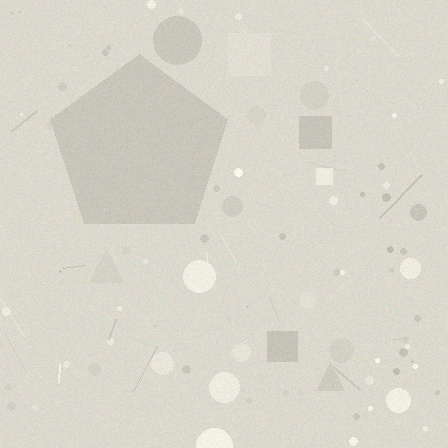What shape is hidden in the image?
A pentagon is hidden in the image.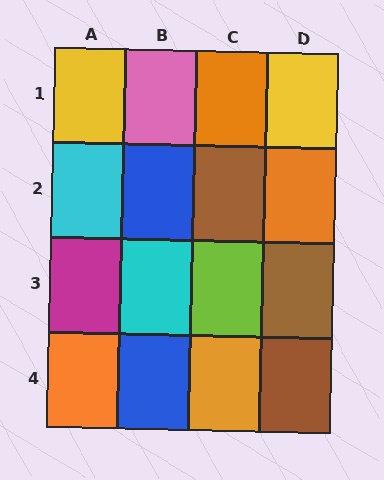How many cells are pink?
1 cell is pink.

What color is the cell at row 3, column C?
Lime.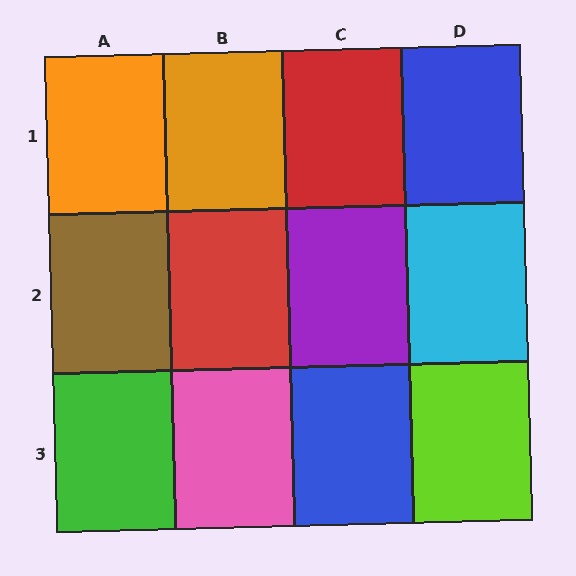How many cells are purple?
1 cell is purple.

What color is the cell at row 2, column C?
Purple.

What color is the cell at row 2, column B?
Red.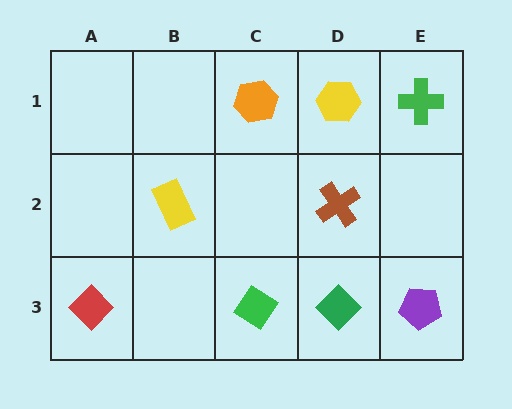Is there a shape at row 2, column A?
No, that cell is empty.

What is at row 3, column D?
A green diamond.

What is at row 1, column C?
An orange hexagon.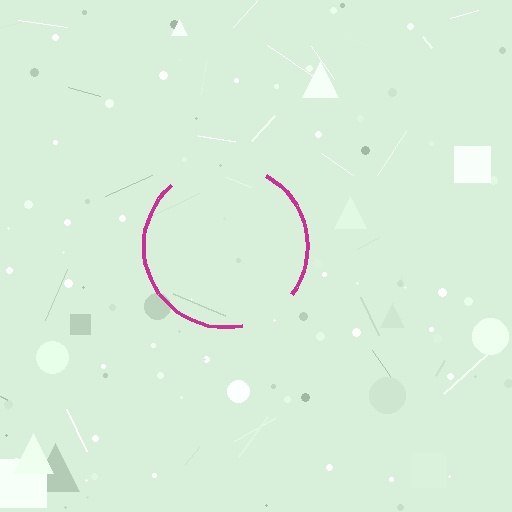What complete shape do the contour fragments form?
The contour fragments form a circle.